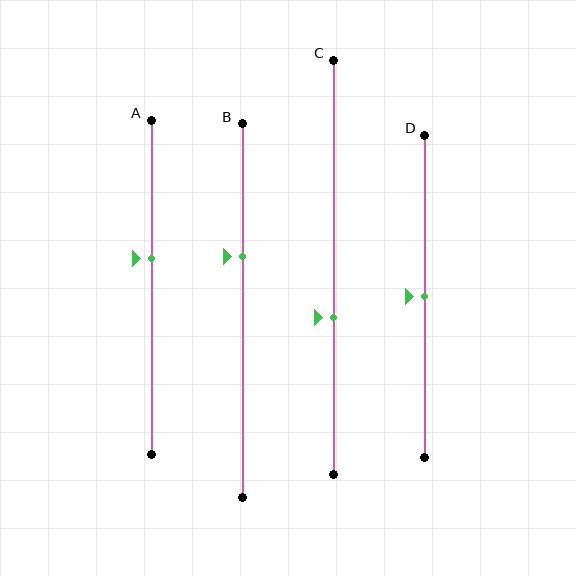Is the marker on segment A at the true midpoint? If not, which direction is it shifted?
No, the marker on segment A is shifted upward by about 9% of the segment length.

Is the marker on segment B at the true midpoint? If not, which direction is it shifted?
No, the marker on segment B is shifted upward by about 14% of the segment length.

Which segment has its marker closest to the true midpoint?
Segment D has its marker closest to the true midpoint.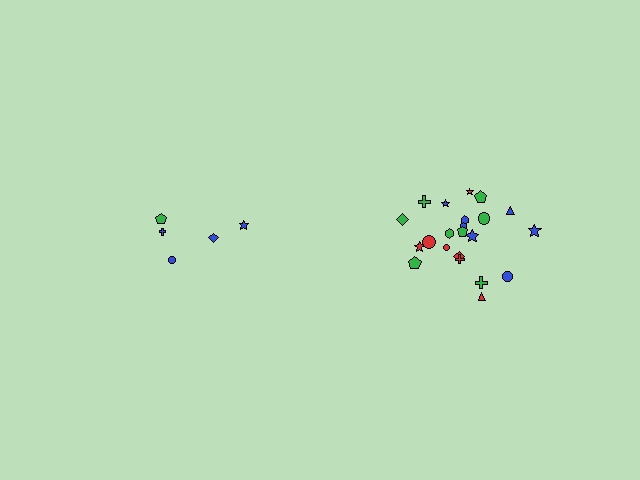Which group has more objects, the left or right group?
The right group.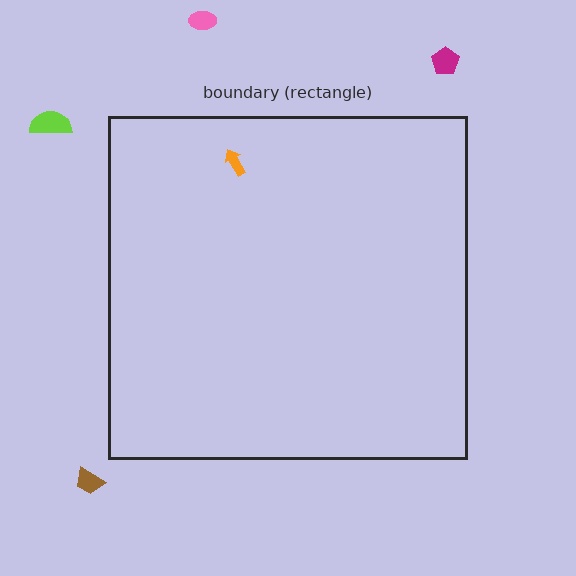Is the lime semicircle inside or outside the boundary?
Outside.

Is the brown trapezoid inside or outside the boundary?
Outside.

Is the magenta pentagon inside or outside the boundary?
Outside.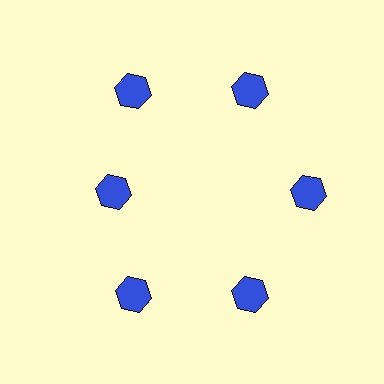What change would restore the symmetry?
The symmetry would be restored by moving it outward, back onto the ring so that all 6 hexagons sit at equal angles and equal distance from the center.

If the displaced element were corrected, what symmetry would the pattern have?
It would have 6-fold rotational symmetry — the pattern would map onto itself every 60 degrees.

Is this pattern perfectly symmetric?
No. The 6 blue hexagons are arranged in a ring, but one element near the 9 o'clock position is pulled inward toward the center, breaking the 6-fold rotational symmetry.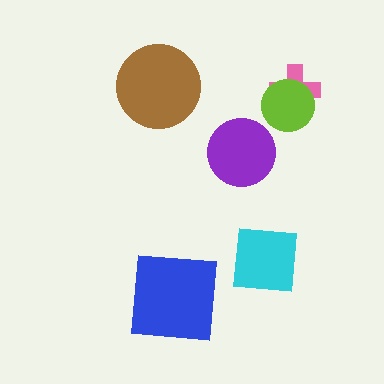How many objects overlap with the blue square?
0 objects overlap with the blue square.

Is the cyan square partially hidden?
No, no other shape covers it.